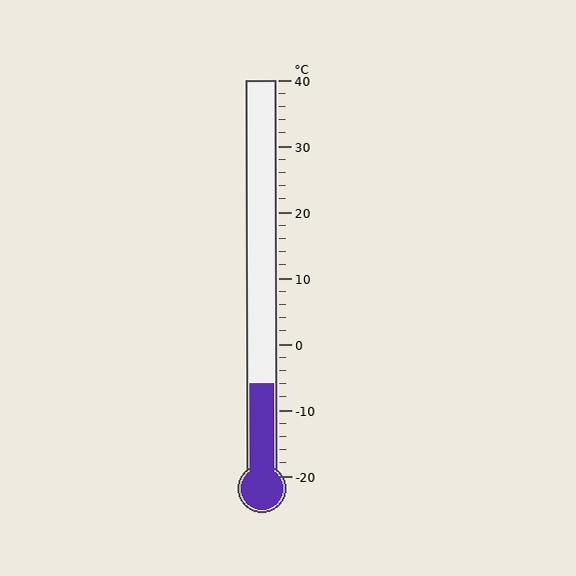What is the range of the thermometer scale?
The thermometer scale ranges from -20°C to 40°C.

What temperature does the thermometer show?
The thermometer shows approximately -6°C.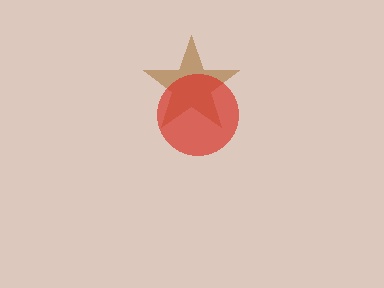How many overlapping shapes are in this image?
There are 2 overlapping shapes in the image.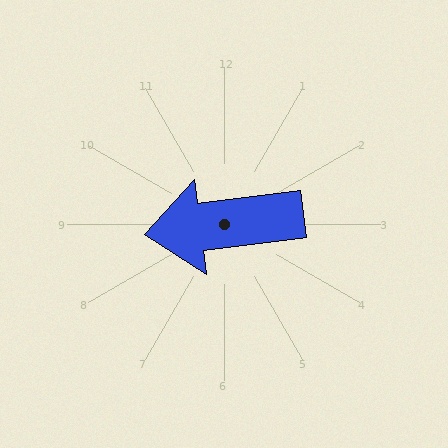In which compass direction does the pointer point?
West.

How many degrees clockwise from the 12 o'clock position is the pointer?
Approximately 263 degrees.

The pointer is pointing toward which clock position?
Roughly 9 o'clock.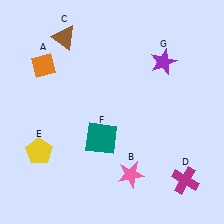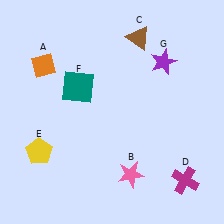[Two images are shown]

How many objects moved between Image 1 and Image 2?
2 objects moved between the two images.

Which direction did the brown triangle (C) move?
The brown triangle (C) moved right.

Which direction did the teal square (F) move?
The teal square (F) moved up.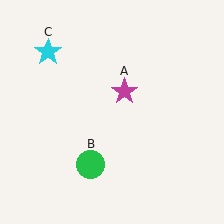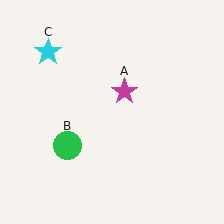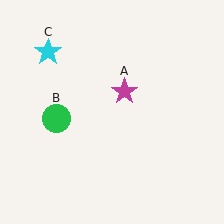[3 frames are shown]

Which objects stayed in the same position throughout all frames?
Magenta star (object A) and cyan star (object C) remained stationary.